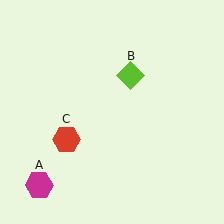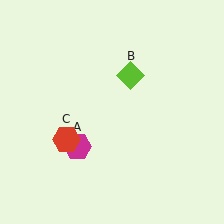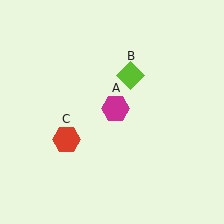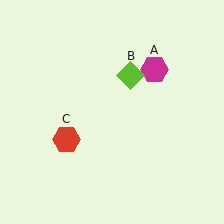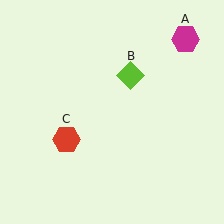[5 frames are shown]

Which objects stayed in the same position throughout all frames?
Lime diamond (object B) and red hexagon (object C) remained stationary.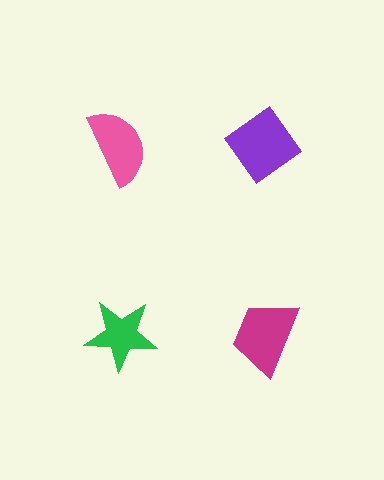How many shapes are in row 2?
2 shapes.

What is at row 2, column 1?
A green star.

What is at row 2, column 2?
A magenta trapezoid.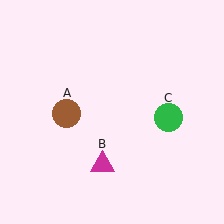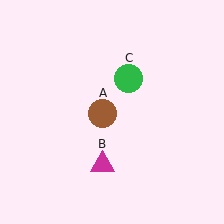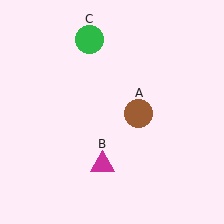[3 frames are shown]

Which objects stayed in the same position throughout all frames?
Magenta triangle (object B) remained stationary.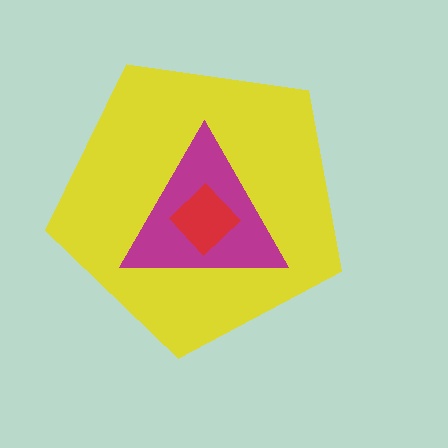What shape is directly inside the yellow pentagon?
The magenta triangle.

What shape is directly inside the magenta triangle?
The red diamond.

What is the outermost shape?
The yellow pentagon.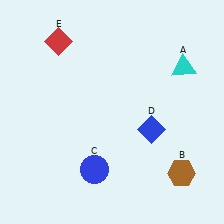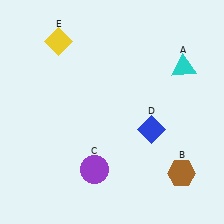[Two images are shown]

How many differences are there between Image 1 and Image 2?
There are 2 differences between the two images.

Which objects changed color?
C changed from blue to purple. E changed from red to yellow.